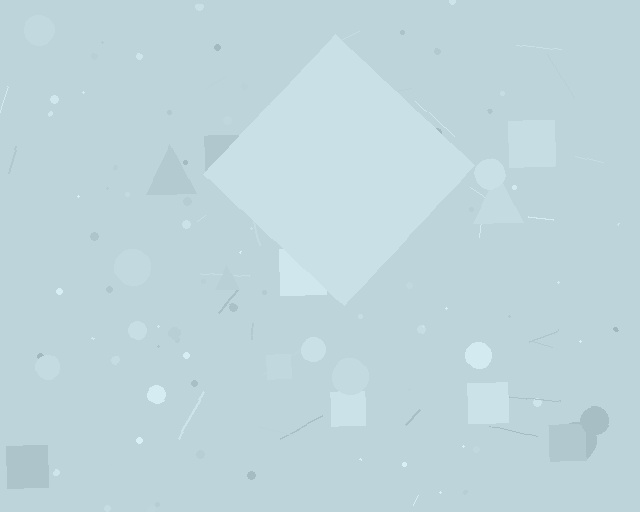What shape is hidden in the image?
A diamond is hidden in the image.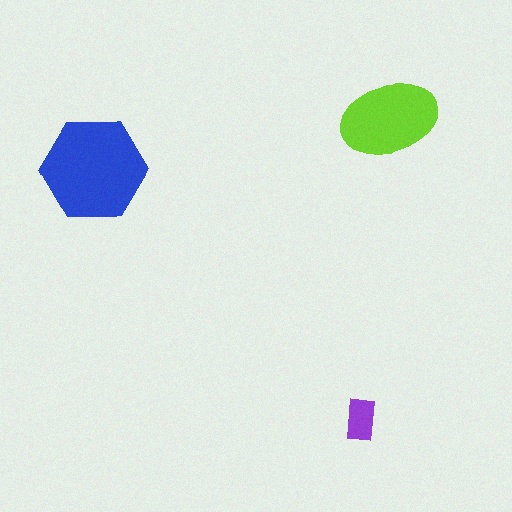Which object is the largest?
The blue hexagon.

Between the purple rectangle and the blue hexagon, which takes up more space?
The blue hexagon.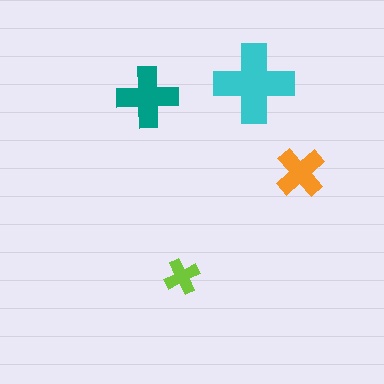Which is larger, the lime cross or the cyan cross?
The cyan one.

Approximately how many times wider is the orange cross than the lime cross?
About 1.5 times wider.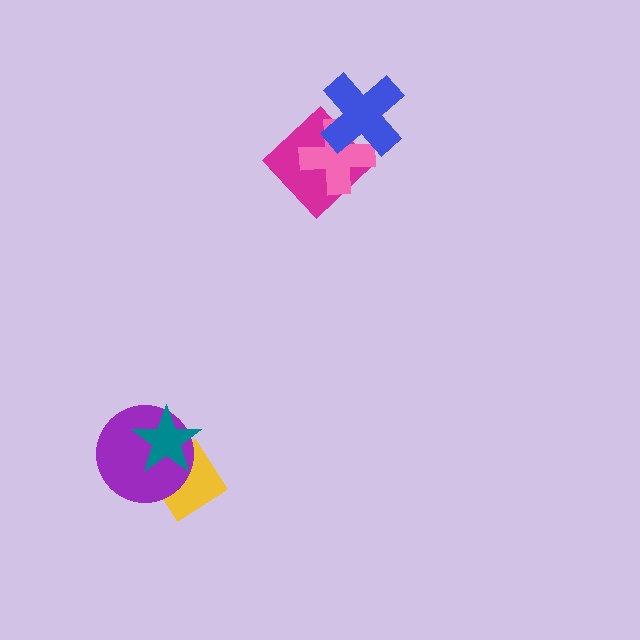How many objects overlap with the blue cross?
2 objects overlap with the blue cross.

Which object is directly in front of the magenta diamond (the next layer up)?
The pink cross is directly in front of the magenta diamond.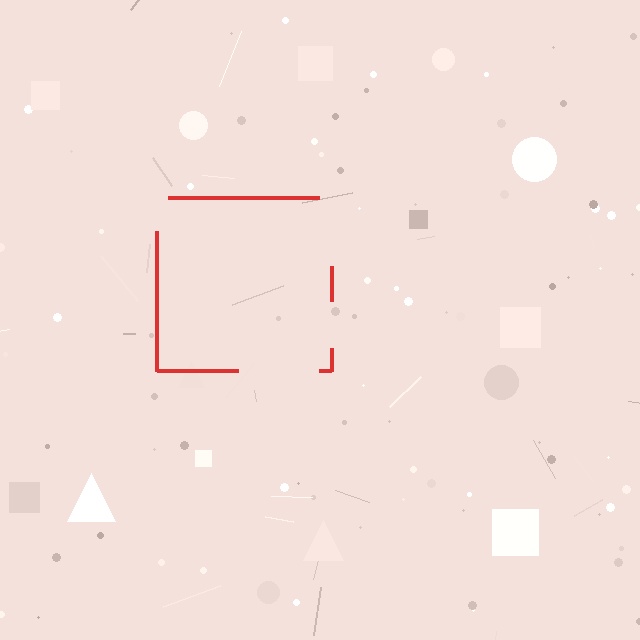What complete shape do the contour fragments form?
The contour fragments form a square.